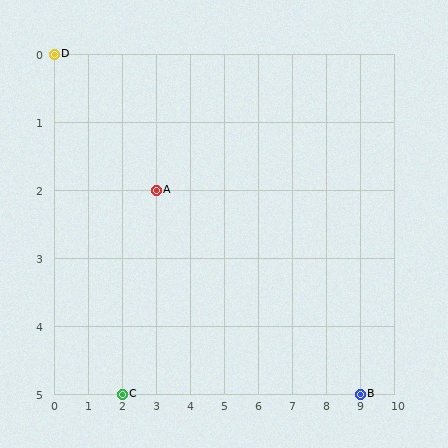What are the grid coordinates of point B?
Point B is at grid coordinates (9, 5).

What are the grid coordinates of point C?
Point C is at grid coordinates (2, 5).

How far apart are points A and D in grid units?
Points A and D are 3 columns and 2 rows apart (about 3.6 grid units diagonally).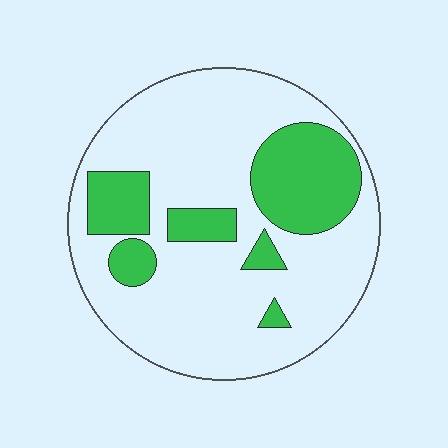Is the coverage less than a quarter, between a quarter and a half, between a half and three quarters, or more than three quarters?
Between a quarter and a half.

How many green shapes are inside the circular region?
6.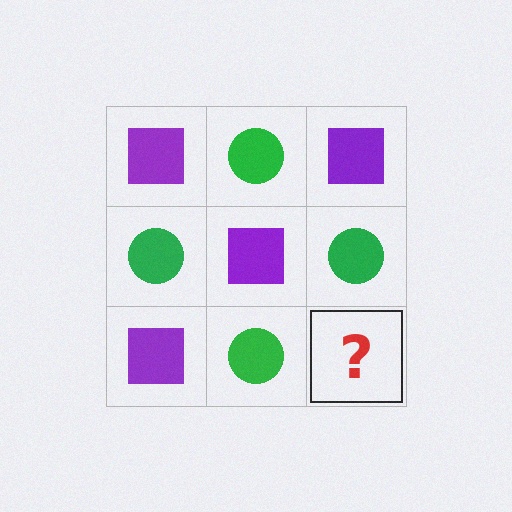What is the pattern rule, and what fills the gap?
The rule is that it alternates purple square and green circle in a checkerboard pattern. The gap should be filled with a purple square.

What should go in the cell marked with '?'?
The missing cell should contain a purple square.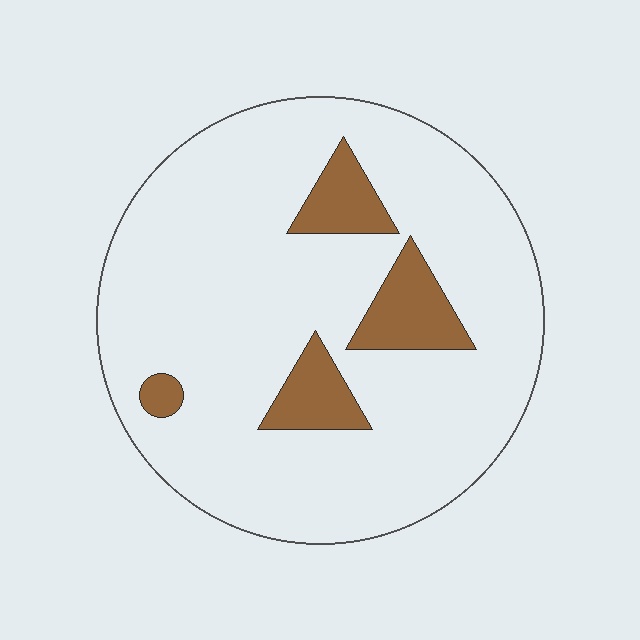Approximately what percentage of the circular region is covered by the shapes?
Approximately 15%.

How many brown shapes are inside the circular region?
4.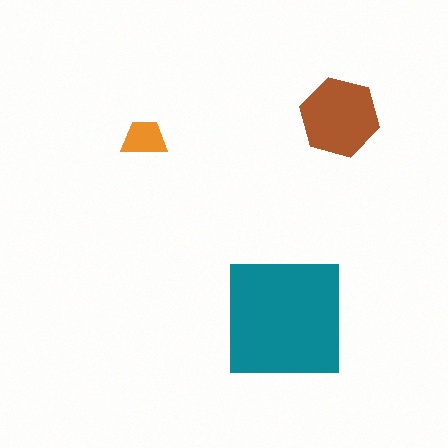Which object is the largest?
The teal square.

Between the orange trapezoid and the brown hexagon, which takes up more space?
The brown hexagon.